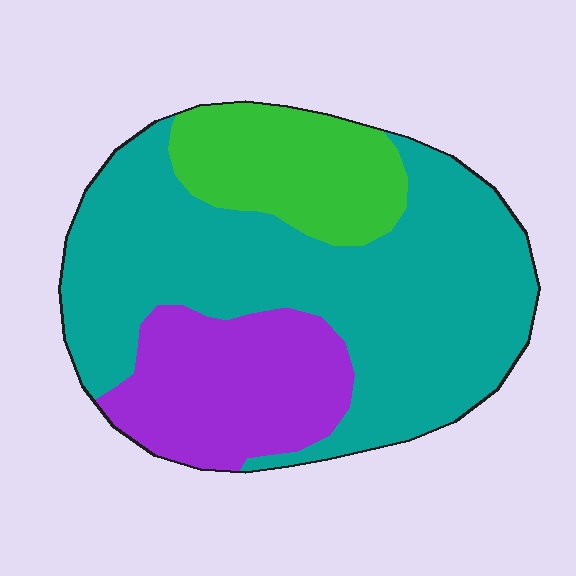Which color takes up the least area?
Green, at roughly 20%.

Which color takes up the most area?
Teal, at roughly 60%.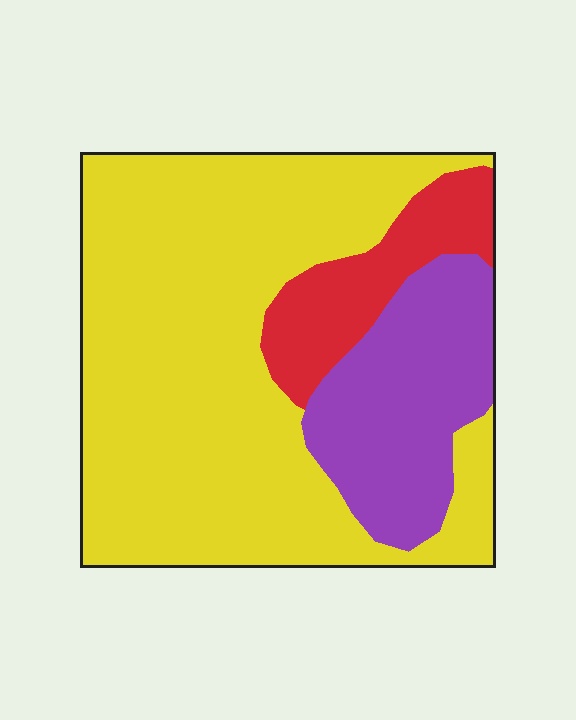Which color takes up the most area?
Yellow, at roughly 65%.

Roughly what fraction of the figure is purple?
Purple takes up about one fifth (1/5) of the figure.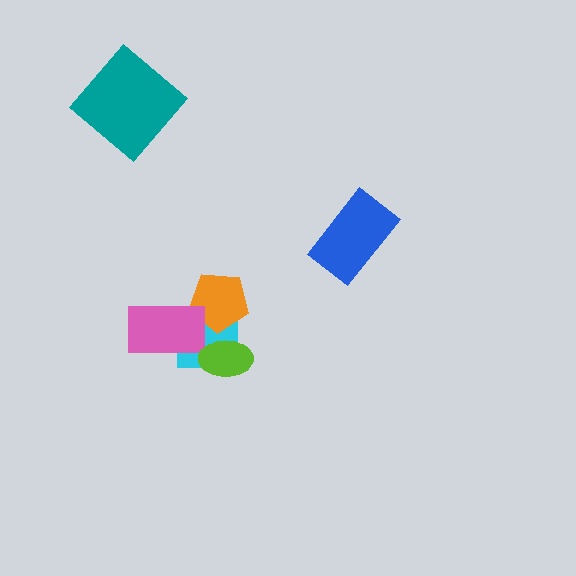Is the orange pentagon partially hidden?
Yes, it is partially covered by another shape.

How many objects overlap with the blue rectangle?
0 objects overlap with the blue rectangle.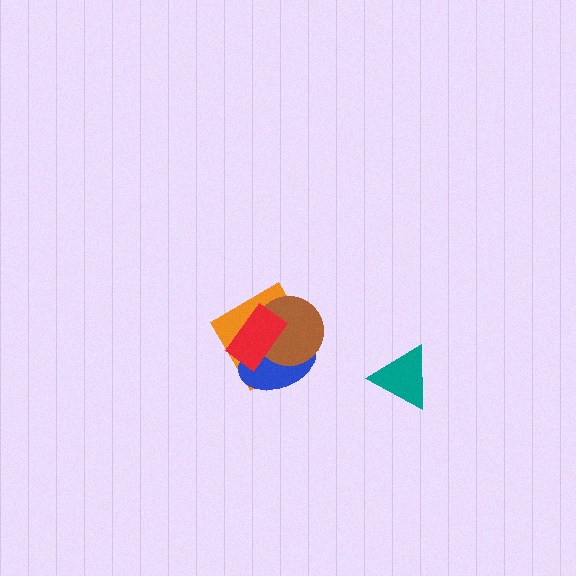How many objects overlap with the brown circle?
3 objects overlap with the brown circle.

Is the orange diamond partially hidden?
Yes, it is partially covered by another shape.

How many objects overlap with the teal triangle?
0 objects overlap with the teal triangle.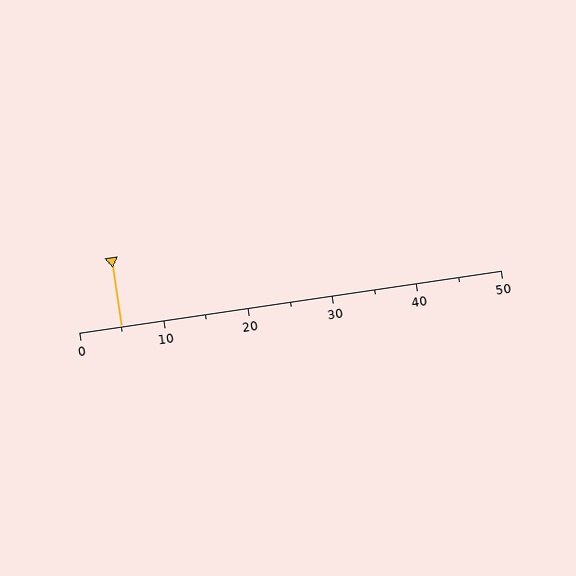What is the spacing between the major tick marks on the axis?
The major ticks are spaced 10 apart.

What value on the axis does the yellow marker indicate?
The marker indicates approximately 5.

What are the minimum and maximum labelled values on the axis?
The axis runs from 0 to 50.